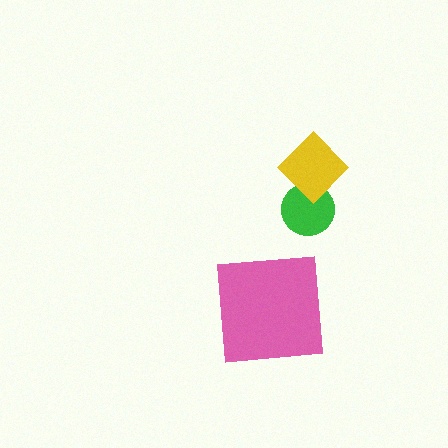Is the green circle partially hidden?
Yes, it is partially covered by another shape.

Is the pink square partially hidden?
No, no other shape covers it.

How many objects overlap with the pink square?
0 objects overlap with the pink square.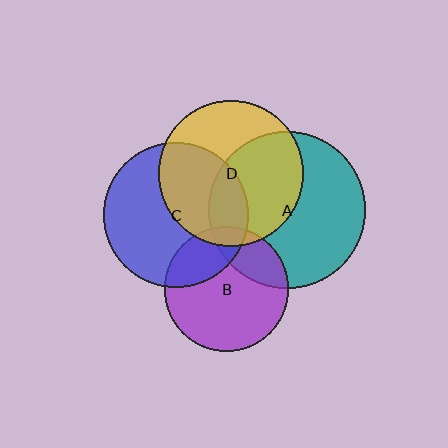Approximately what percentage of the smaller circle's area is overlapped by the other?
Approximately 50%.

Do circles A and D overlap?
Yes.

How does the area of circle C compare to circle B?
Approximately 1.4 times.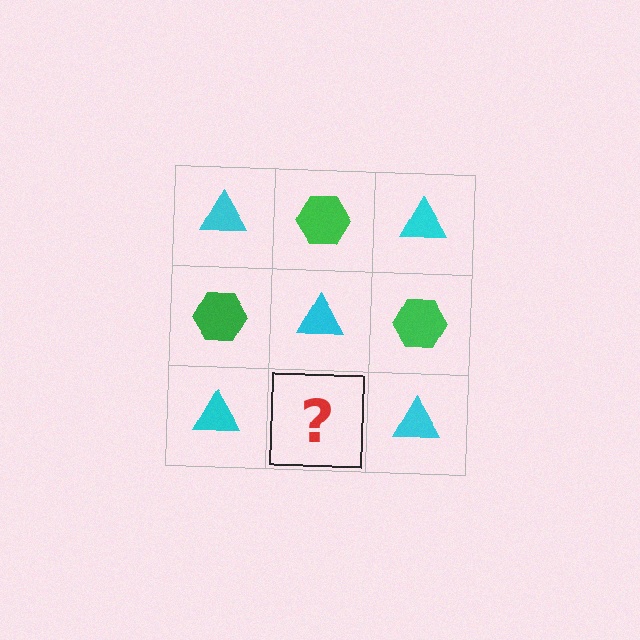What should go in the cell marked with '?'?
The missing cell should contain a green hexagon.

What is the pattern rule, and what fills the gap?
The rule is that it alternates cyan triangle and green hexagon in a checkerboard pattern. The gap should be filled with a green hexagon.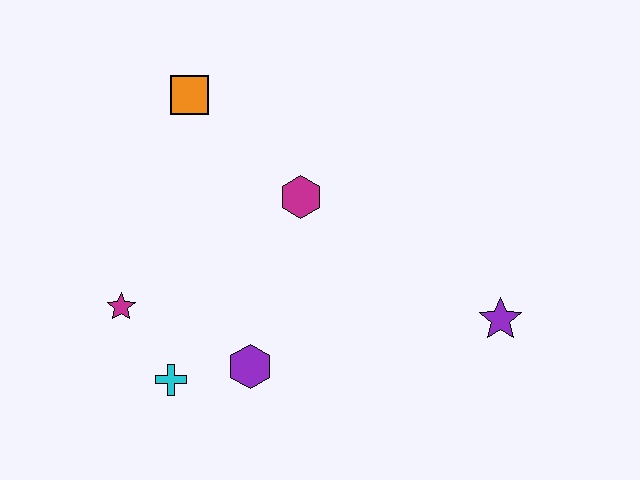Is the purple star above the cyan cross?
Yes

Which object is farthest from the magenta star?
The purple star is farthest from the magenta star.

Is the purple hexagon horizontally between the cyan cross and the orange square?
No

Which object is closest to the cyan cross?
The purple hexagon is closest to the cyan cross.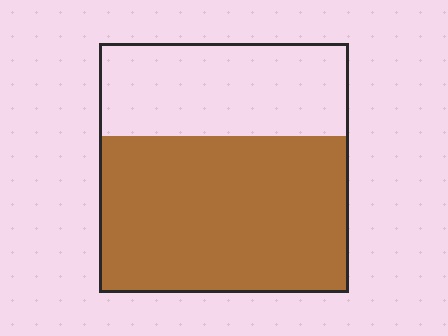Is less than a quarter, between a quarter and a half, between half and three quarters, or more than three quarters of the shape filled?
Between half and three quarters.